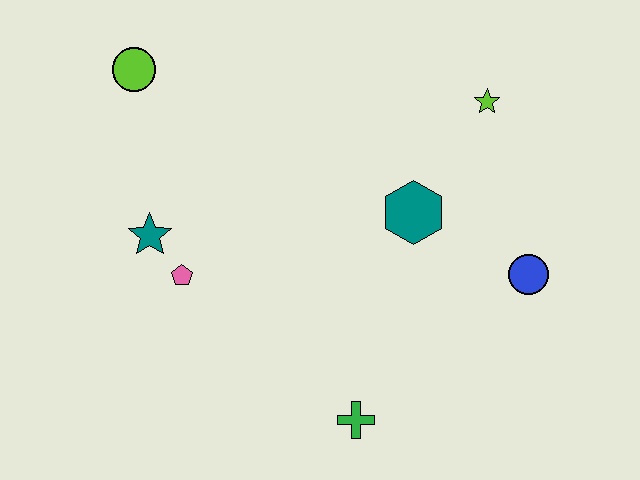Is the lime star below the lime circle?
Yes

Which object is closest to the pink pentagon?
The teal star is closest to the pink pentagon.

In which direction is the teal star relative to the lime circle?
The teal star is below the lime circle.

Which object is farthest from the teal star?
The blue circle is farthest from the teal star.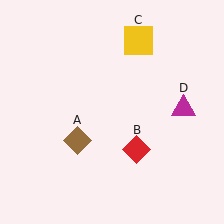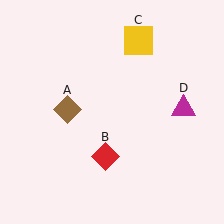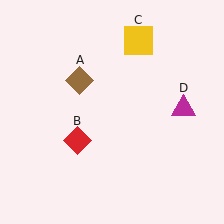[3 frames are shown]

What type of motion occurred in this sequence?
The brown diamond (object A), red diamond (object B) rotated clockwise around the center of the scene.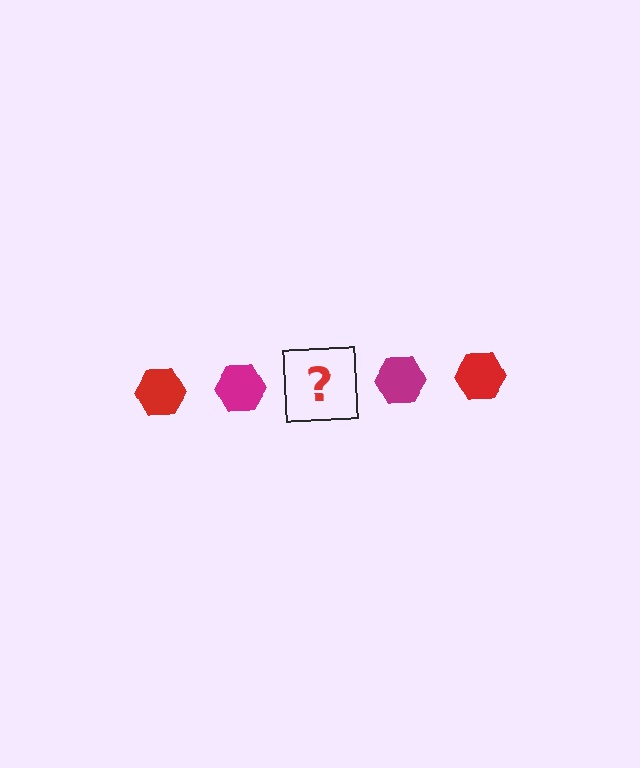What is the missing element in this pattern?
The missing element is a red hexagon.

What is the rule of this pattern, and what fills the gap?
The rule is that the pattern cycles through red, magenta hexagons. The gap should be filled with a red hexagon.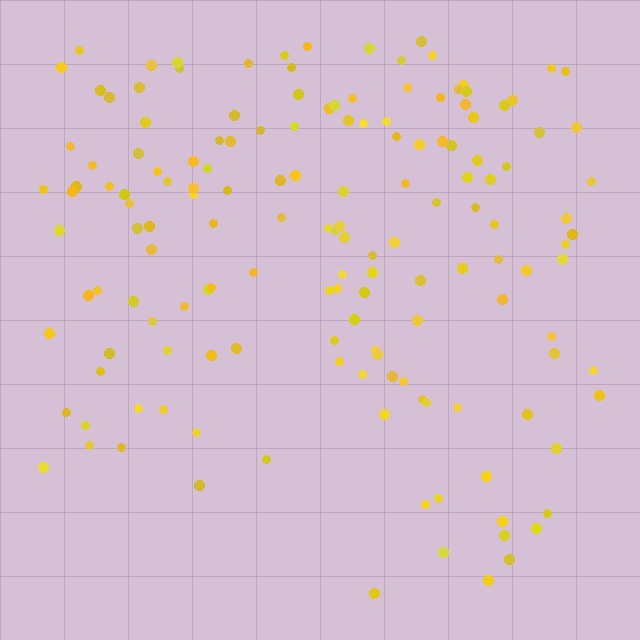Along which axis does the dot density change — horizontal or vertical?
Vertical.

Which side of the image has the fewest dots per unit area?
The bottom.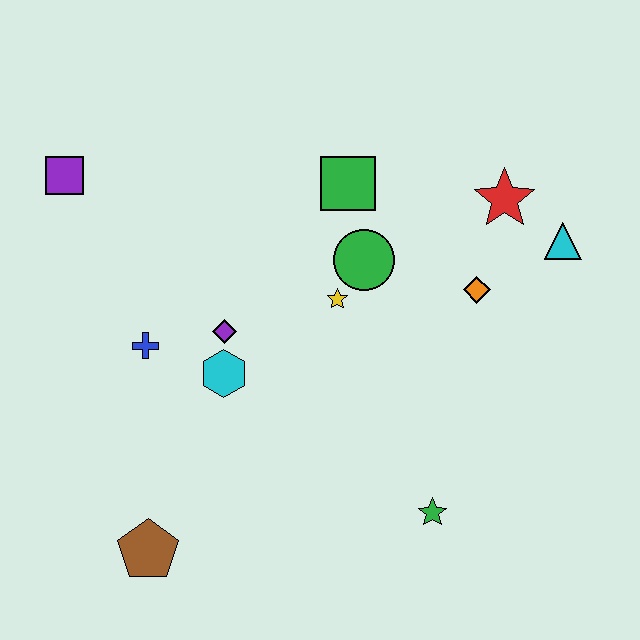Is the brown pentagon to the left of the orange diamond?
Yes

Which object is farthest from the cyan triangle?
The brown pentagon is farthest from the cyan triangle.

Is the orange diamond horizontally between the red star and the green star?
Yes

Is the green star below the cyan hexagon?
Yes